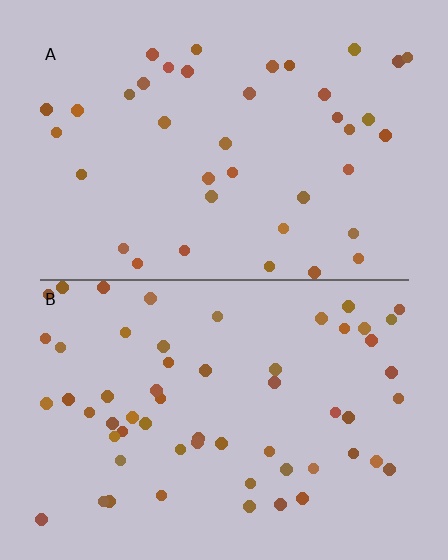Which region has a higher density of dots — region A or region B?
B (the bottom).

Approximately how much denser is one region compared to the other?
Approximately 1.5× — region B over region A.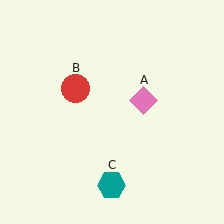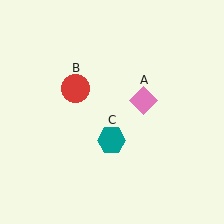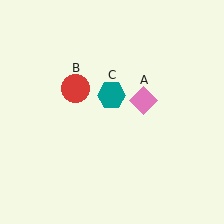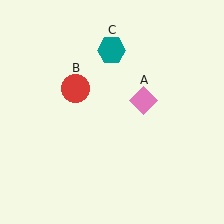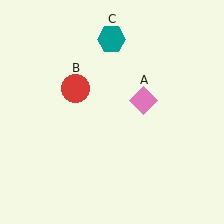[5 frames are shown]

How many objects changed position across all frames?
1 object changed position: teal hexagon (object C).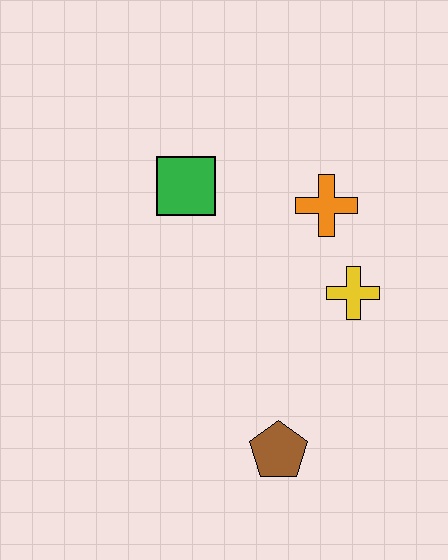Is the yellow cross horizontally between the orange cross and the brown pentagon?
No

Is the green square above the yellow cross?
Yes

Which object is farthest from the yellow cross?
The green square is farthest from the yellow cross.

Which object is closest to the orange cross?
The yellow cross is closest to the orange cross.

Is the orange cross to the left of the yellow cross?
Yes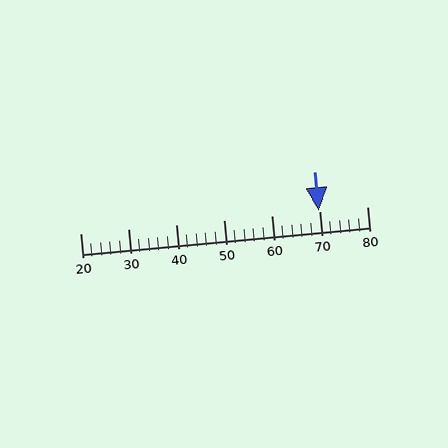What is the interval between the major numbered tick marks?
The major tick marks are spaced 10 units apart.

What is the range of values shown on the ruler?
The ruler shows values from 20 to 80.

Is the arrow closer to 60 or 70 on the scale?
The arrow is closer to 70.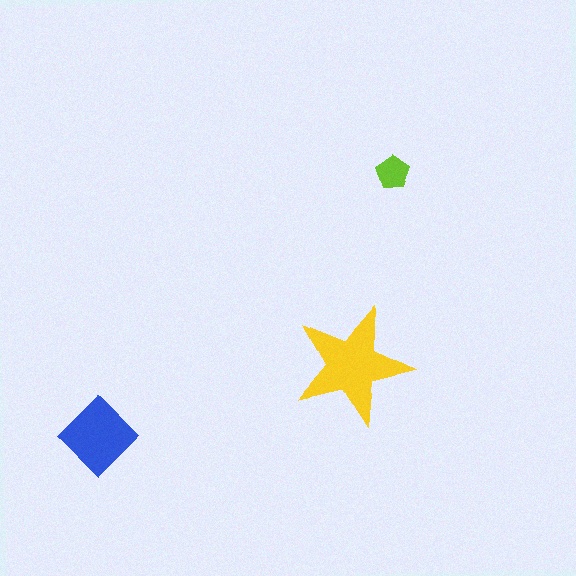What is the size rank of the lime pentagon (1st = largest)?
3rd.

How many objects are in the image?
There are 3 objects in the image.